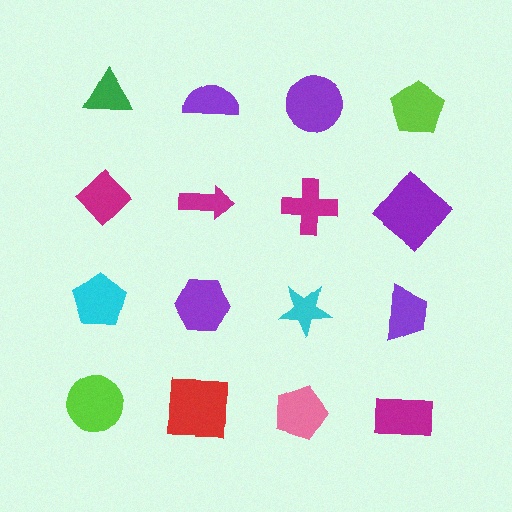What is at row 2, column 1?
A magenta diamond.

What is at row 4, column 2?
A red square.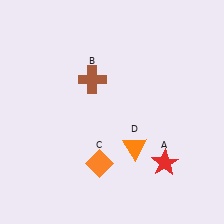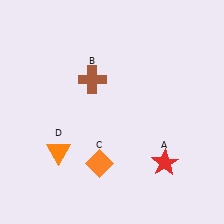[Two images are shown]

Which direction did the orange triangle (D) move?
The orange triangle (D) moved left.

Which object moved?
The orange triangle (D) moved left.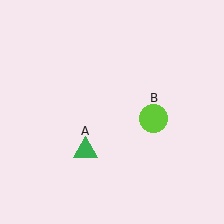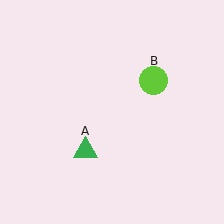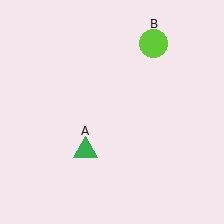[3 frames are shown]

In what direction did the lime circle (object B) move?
The lime circle (object B) moved up.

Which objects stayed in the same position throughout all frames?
Green triangle (object A) remained stationary.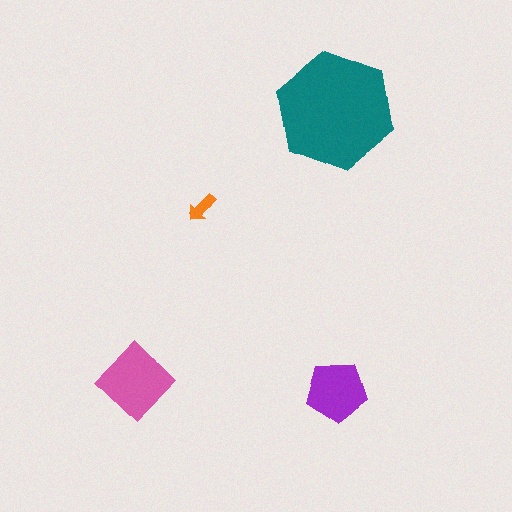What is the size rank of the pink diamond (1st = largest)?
2nd.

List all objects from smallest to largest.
The orange arrow, the purple pentagon, the pink diamond, the teal hexagon.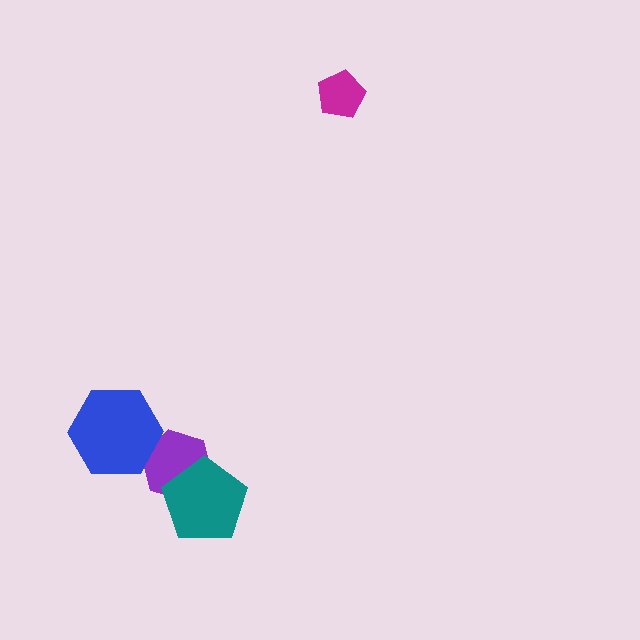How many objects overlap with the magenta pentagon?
0 objects overlap with the magenta pentagon.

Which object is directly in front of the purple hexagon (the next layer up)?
The teal pentagon is directly in front of the purple hexagon.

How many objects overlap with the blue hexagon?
1 object overlaps with the blue hexagon.